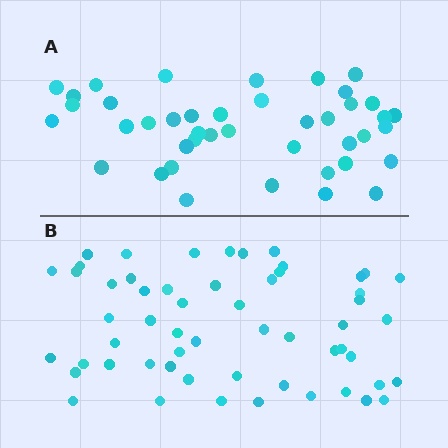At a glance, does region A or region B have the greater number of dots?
Region B (the bottom region) has more dots.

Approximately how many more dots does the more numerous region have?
Region B has approximately 15 more dots than region A.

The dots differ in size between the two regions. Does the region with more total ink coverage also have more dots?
No. Region A has more total ink coverage because its dots are larger, but region B actually contains more individual dots. Total area can be misleading — the number of items is what matters here.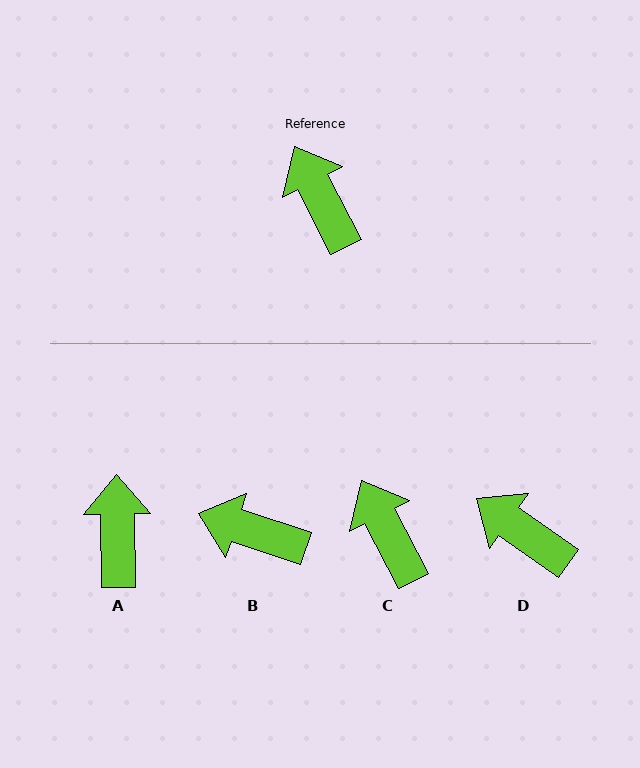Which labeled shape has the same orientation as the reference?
C.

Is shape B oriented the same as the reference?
No, it is off by about 44 degrees.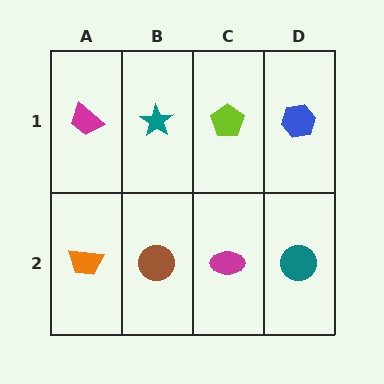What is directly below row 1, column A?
An orange trapezoid.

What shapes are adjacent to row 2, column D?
A blue hexagon (row 1, column D), a magenta ellipse (row 2, column C).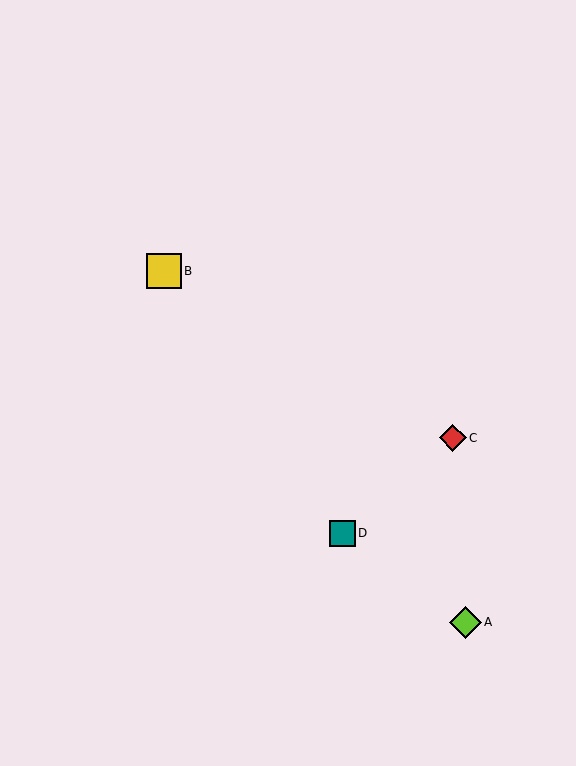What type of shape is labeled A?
Shape A is a lime diamond.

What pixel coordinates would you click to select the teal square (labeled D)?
Click at (342, 533) to select the teal square D.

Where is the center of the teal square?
The center of the teal square is at (342, 533).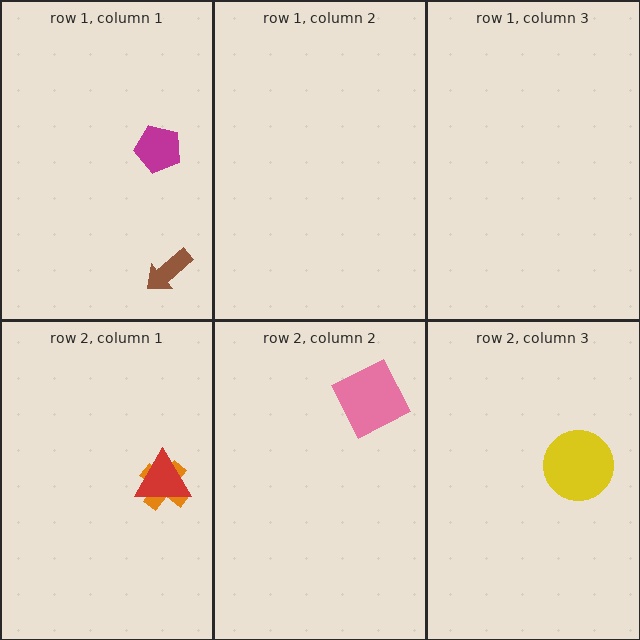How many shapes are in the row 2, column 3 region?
1.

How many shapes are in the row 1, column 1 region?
2.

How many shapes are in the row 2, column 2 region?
1.